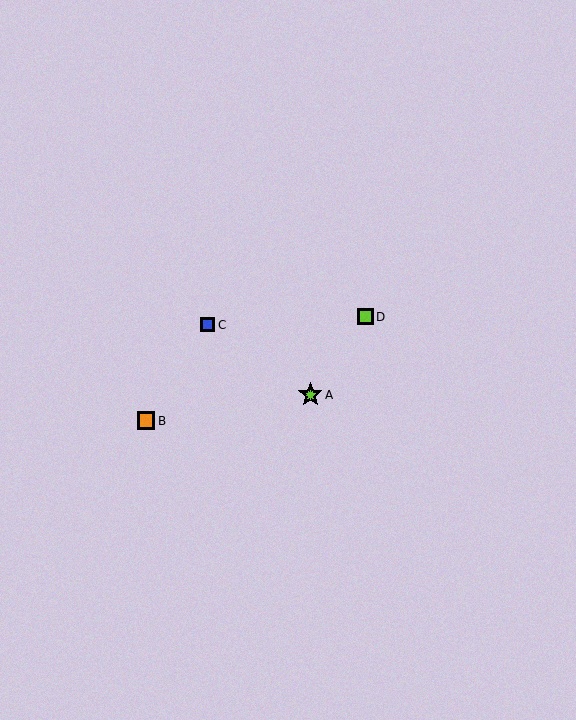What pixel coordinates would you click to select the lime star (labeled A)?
Click at (310, 395) to select the lime star A.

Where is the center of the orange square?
The center of the orange square is at (146, 421).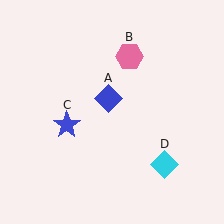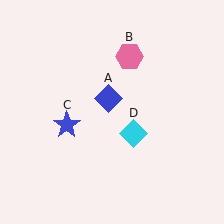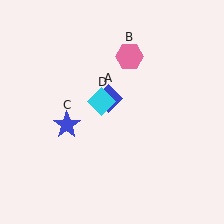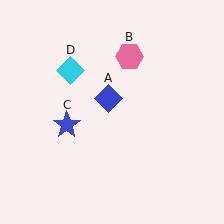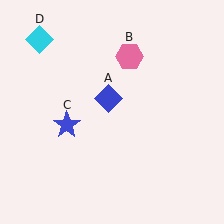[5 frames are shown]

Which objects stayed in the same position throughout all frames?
Blue diamond (object A) and pink hexagon (object B) and blue star (object C) remained stationary.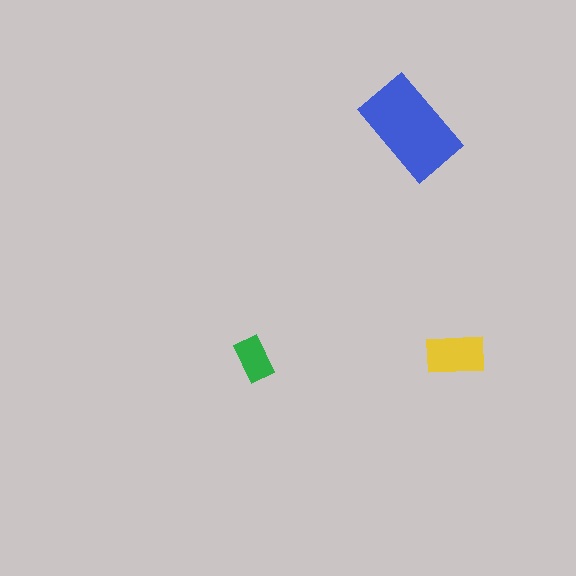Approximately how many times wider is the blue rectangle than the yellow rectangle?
About 1.5 times wider.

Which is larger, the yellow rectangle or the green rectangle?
The yellow one.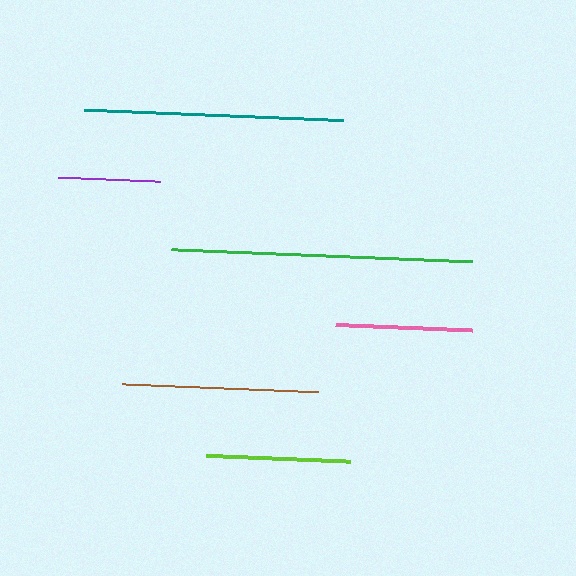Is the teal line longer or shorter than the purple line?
The teal line is longer than the purple line.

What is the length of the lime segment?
The lime segment is approximately 143 pixels long.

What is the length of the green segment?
The green segment is approximately 300 pixels long.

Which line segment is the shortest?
The purple line is the shortest at approximately 101 pixels.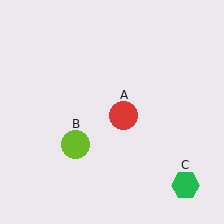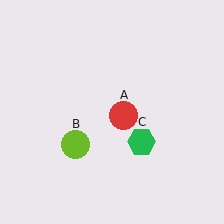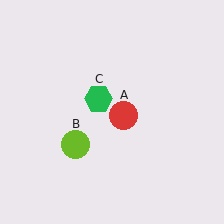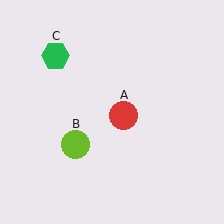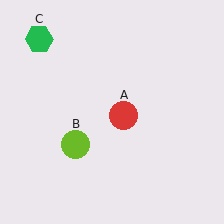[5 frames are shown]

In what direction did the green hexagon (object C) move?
The green hexagon (object C) moved up and to the left.